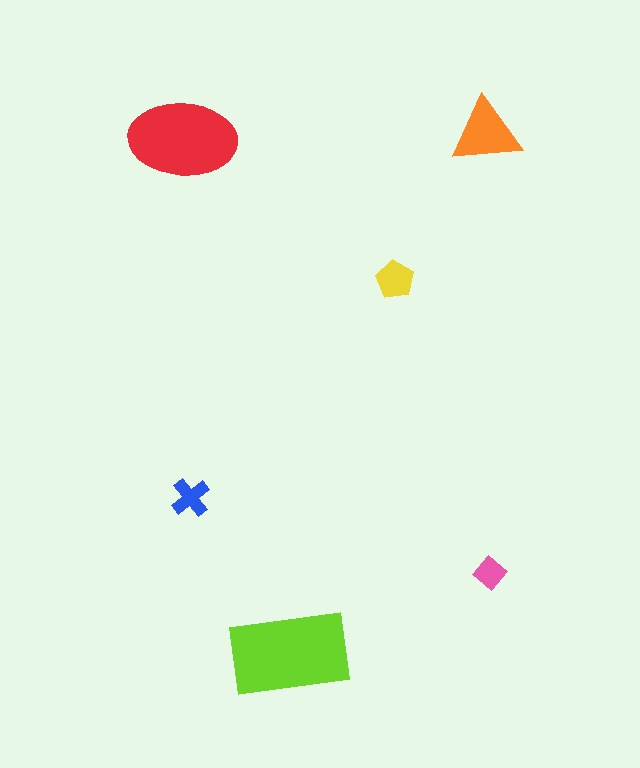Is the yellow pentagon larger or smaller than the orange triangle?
Smaller.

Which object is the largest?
The lime rectangle.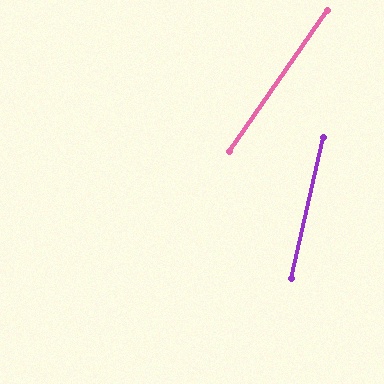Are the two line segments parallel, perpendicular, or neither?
Neither parallel nor perpendicular — they differ by about 22°.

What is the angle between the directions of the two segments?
Approximately 22 degrees.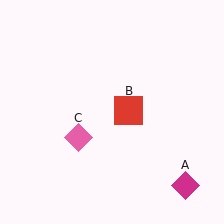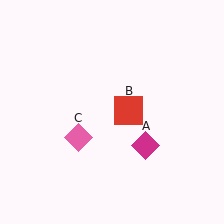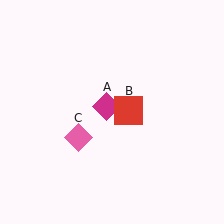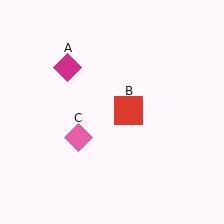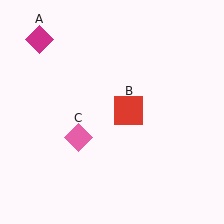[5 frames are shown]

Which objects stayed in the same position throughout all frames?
Red square (object B) and pink diamond (object C) remained stationary.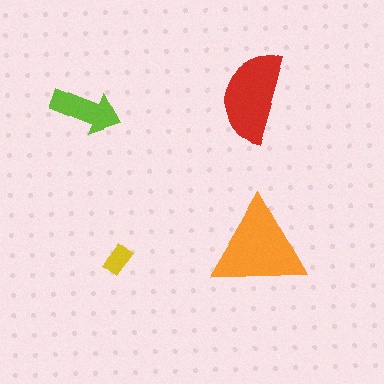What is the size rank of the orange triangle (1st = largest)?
1st.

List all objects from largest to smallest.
The orange triangle, the red semicircle, the lime arrow, the yellow rectangle.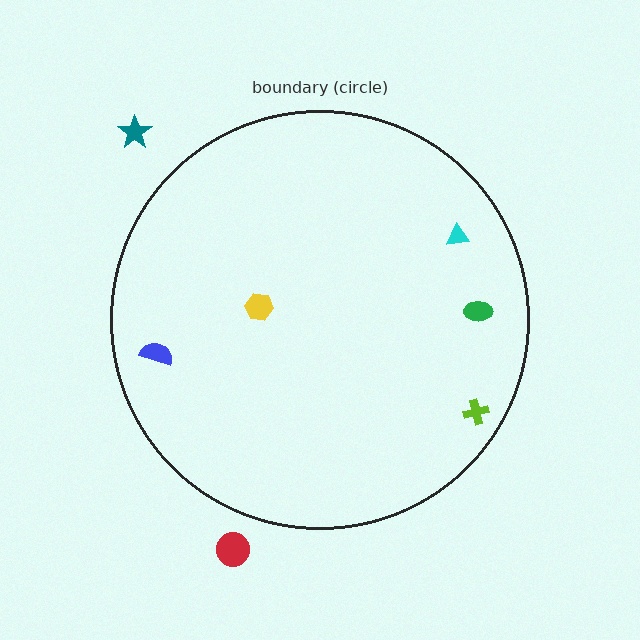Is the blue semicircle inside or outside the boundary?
Inside.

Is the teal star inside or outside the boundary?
Outside.